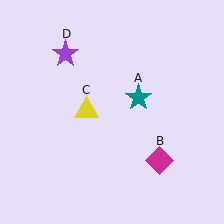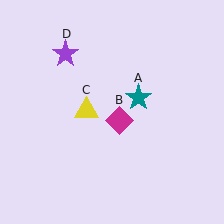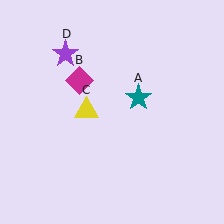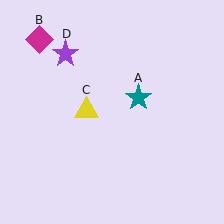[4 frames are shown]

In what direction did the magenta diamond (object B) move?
The magenta diamond (object B) moved up and to the left.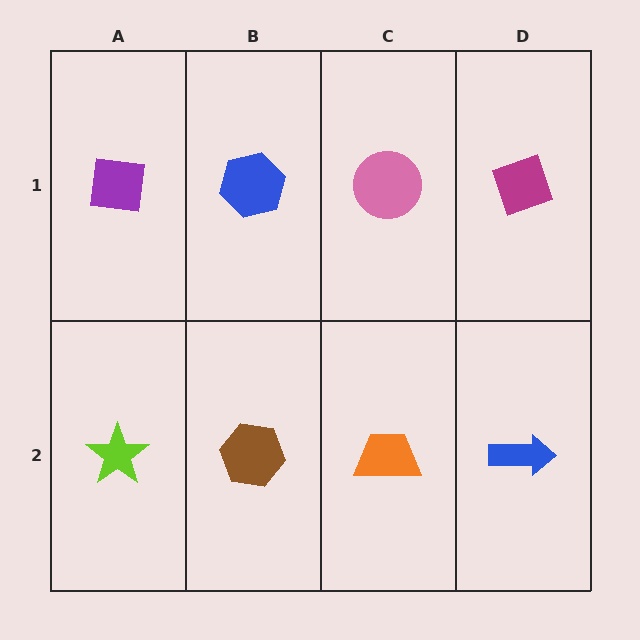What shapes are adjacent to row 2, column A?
A purple square (row 1, column A), a brown hexagon (row 2, column B).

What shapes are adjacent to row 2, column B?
A blue hexagon (row 1, column B), a lime star (row 2, column A), an orange trapezoid (row 2, column C).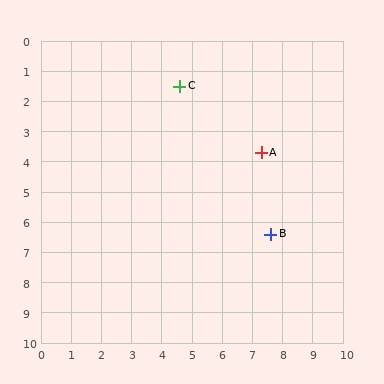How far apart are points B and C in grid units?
Points B and C are about 5.7 grid units apart.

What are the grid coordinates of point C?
Point C is at approximately (4.6, 1.5).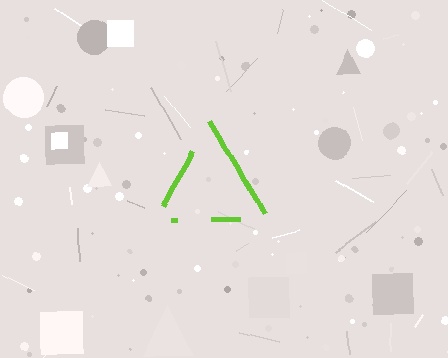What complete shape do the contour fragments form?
The contour fragments form a triangle.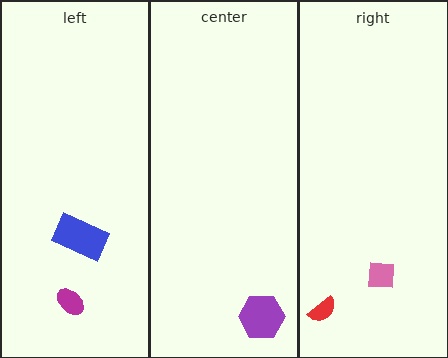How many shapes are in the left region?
2.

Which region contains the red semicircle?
The right region.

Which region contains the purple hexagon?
The center region.